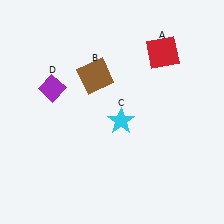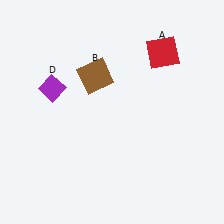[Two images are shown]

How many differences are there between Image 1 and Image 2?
There is 1 difference between the two images.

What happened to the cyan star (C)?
The cyan star (C) was removed in Image 2. It was in the bottom-right area of Image 1.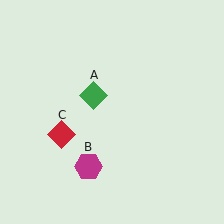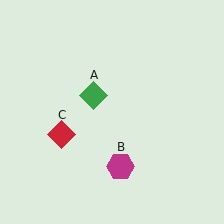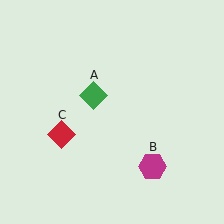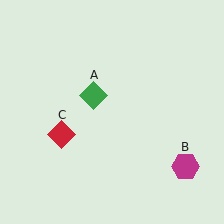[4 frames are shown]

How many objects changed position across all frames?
1 object changed position: magenta hexagon (object B).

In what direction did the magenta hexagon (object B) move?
The magenta hexagon (object B) moved right.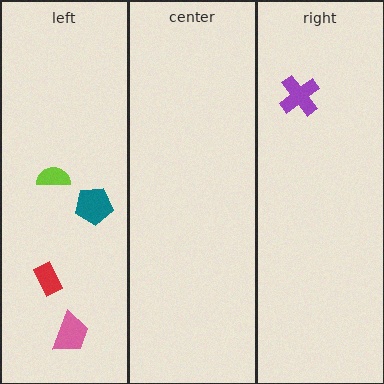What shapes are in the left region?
The pink trapezoid, the teal pentagon, the red rectangle, the lime semicircle.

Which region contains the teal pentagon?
The left region.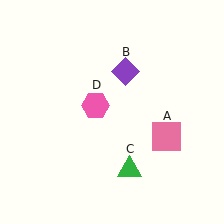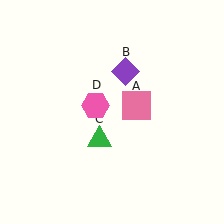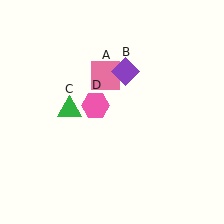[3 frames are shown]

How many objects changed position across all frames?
2 objects changed position: pink square (object A), green triangle (object C).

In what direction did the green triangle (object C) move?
The green triangle (object C) moved up and to the left.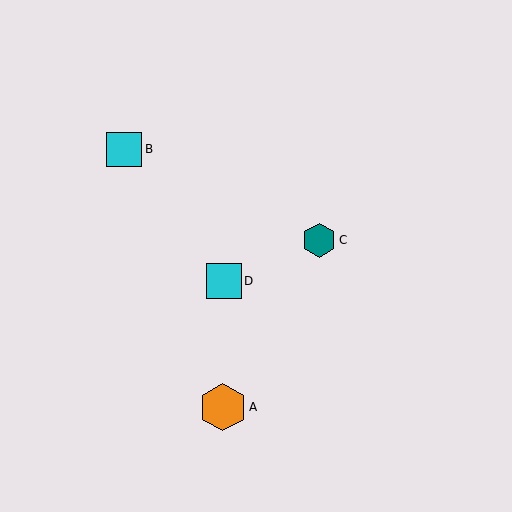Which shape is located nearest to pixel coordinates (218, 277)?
The cyan square (labeled D) at (224, 281) is nearest to that location.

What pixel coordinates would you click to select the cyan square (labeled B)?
Click at (124, 149) to select the cyan square B.